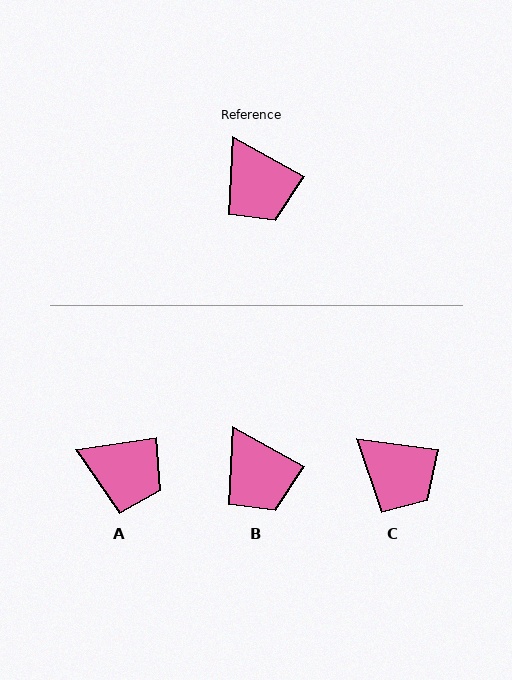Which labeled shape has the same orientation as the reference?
B.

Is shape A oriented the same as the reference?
No, it is off by about 38 degrees.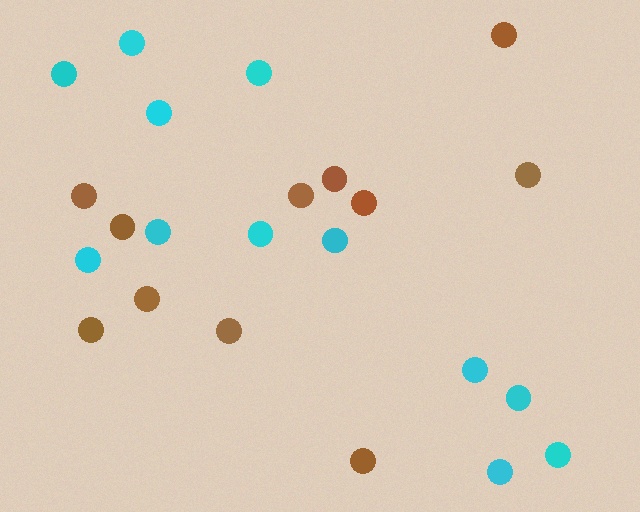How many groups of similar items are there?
There are 2 groups: one group of brown circles (11) and one group of cyan circles (12).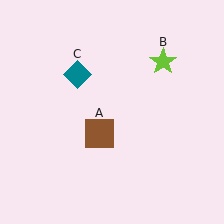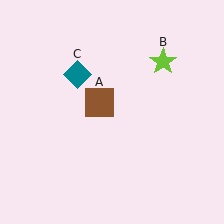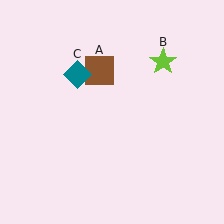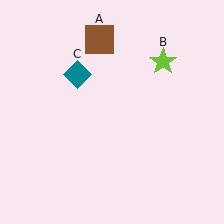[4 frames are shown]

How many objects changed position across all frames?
1 object changed position: brown square (object A).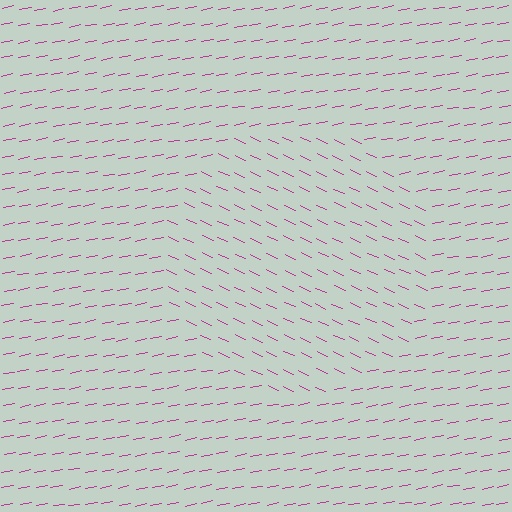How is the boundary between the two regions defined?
The boundary is defined purely by a change in line orientation (approximately 36 degrees difference). All lines are the same color and thickness.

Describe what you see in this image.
The image is filled with small magenta line segments. A circle region in the image has lines oriented differently from the surrounding lines, creating a visible texture boundary.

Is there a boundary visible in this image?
Yes, there is a texture boundary formed by a change in line orientation.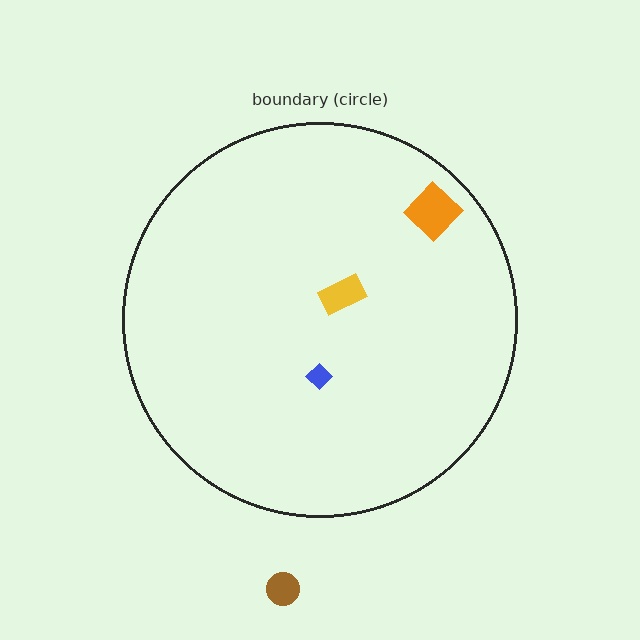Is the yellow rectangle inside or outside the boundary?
Inside.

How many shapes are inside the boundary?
3 inside, 1 outside.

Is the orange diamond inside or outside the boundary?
Inside.